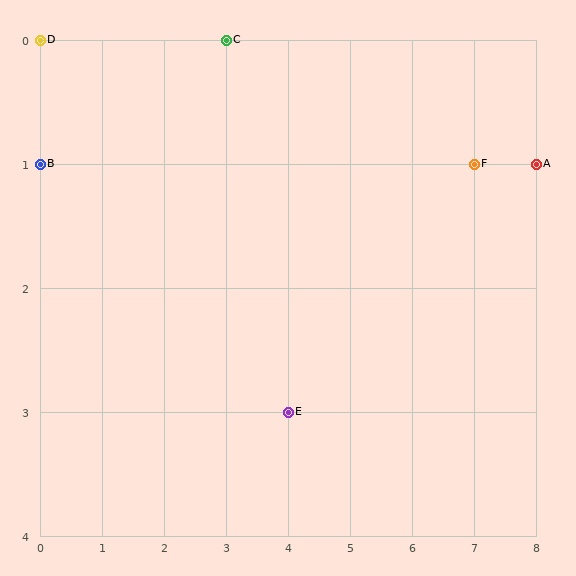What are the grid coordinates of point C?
Point C is at grid coordinates (3, 0).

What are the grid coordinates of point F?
Point F is at grid coordinates (7, 1).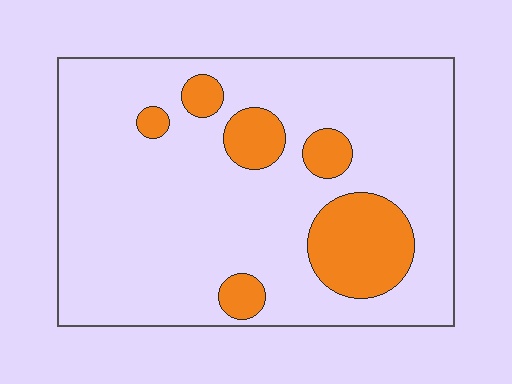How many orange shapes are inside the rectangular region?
6.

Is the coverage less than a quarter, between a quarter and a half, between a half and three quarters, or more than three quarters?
Less than a quarter.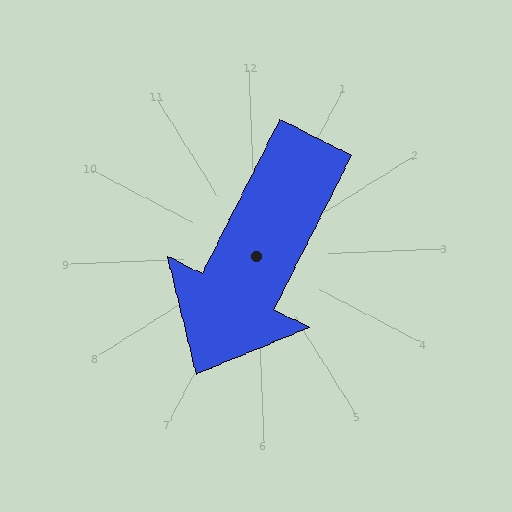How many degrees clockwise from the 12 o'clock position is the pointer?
Approximately 209 degrees.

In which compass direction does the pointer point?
Southwest.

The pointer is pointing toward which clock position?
Roughly 7 o'clock.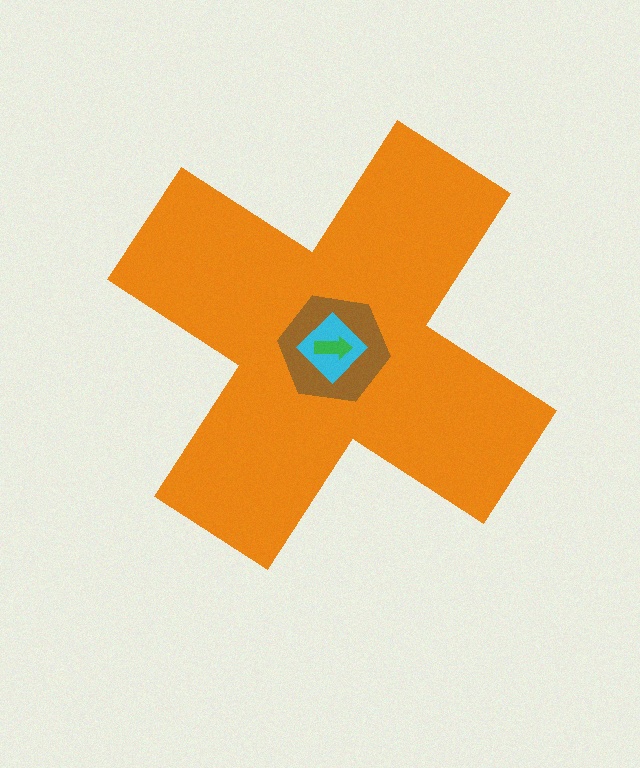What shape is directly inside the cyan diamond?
The green arrow.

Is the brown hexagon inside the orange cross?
Yes.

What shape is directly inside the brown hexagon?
The cyan diamond.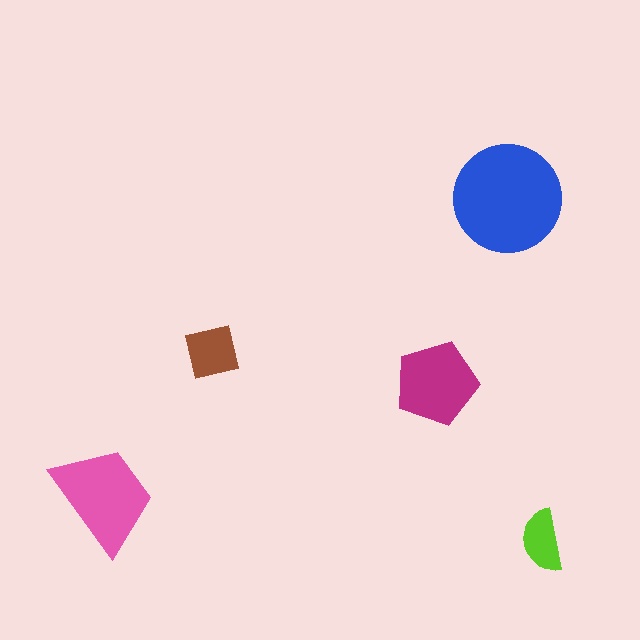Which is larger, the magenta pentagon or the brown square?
The magenta pentagon.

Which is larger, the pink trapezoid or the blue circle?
The blue circle.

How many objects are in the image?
There are 5 objects in the image.